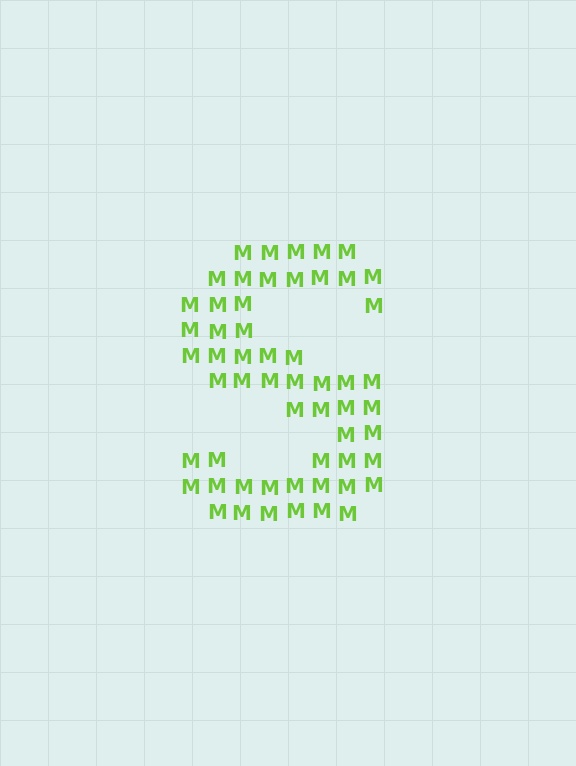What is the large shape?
The large shape is the letter S.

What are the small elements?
The small elements are letter M's.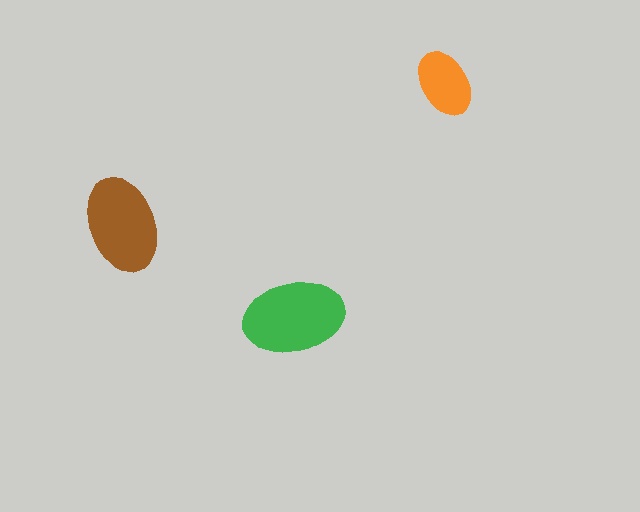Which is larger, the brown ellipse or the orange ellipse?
The brown one.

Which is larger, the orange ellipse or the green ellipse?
The green one.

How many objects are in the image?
There are 3 objects in the image.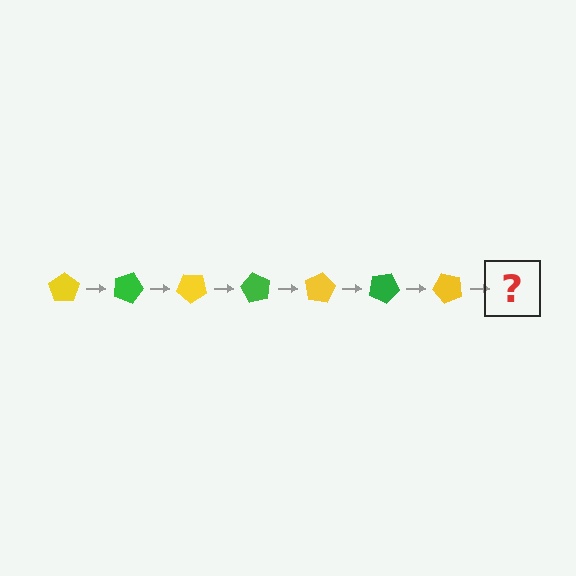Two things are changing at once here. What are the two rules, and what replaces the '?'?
The two rules are that it rotates 20 degrees each step and the color cycles through yellow and green. The '?' should be a green pentagon, rotated 140 degrees from the start.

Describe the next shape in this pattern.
It should be a green pentagon, rotated 140 degrees from the start.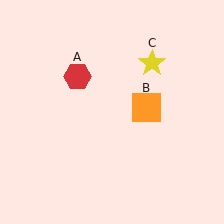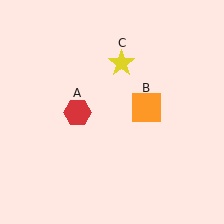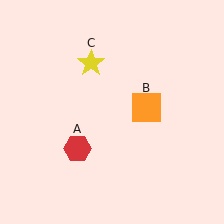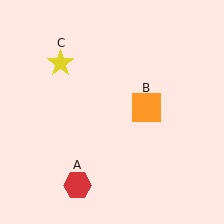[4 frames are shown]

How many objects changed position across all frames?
2 objects changed position: red hexagon (object A), yellow star (object C).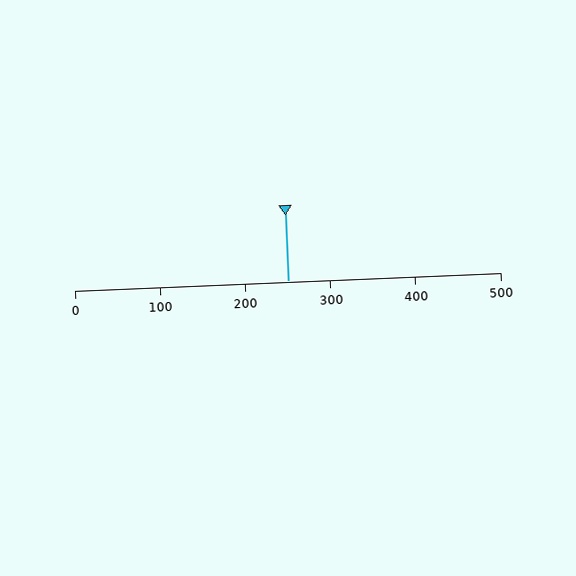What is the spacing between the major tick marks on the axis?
The major ticks are spaced 100 apart.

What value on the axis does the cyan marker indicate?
The marker indicates approximately 250.